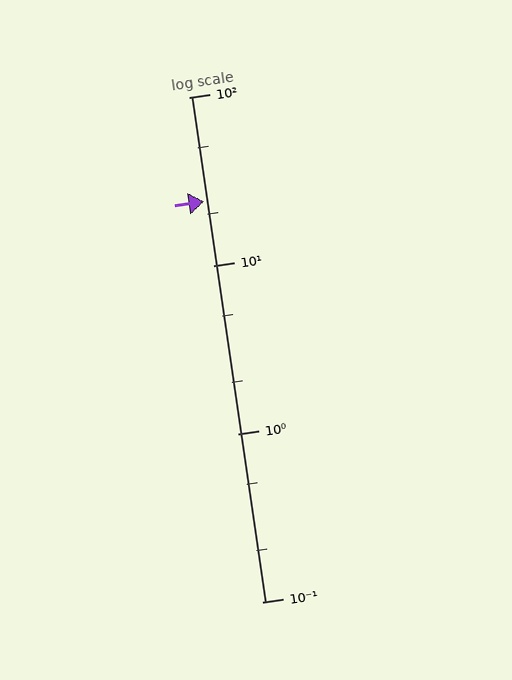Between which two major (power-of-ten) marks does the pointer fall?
The pointer is between 10 and 100.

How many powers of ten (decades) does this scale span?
The scale spans 3 decades, from 0.1 to 100.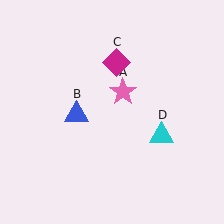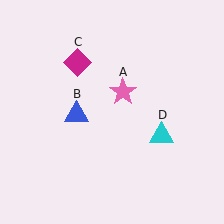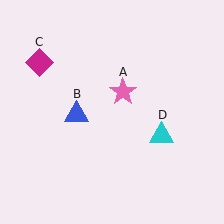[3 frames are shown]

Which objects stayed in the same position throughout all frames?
Pink star (object A) and blue triangle (object B) and cyan triangle (object D) remained stationary.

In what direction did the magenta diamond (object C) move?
The magenta diamond (object C) moved left.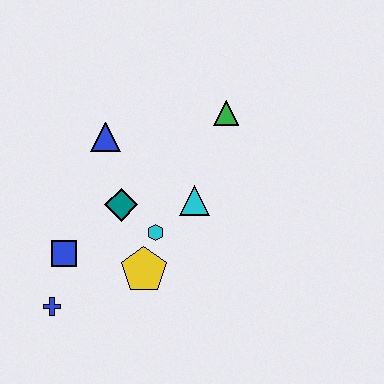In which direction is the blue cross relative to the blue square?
The blue cross is below the blue square.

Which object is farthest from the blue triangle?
The blue cross is farthest from the blue triangle.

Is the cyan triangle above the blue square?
Yes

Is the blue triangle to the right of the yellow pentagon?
No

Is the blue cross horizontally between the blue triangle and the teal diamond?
No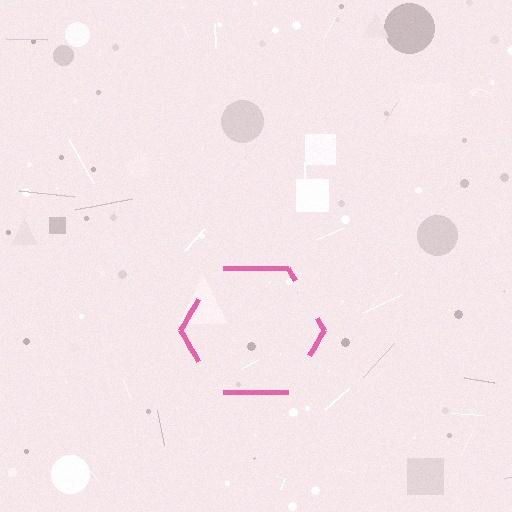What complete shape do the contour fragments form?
The contour fragments form a hexagon.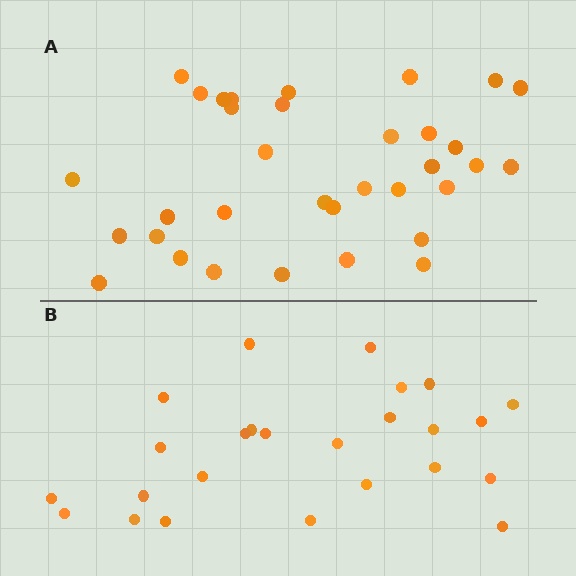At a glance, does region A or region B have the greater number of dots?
Region A (the top region) has more dots.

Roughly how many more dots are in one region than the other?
Region A has roughly 8 or so more dots than region B.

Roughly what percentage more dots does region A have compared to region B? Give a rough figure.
About 35% more.